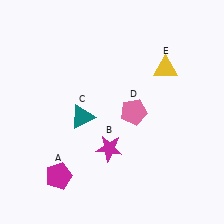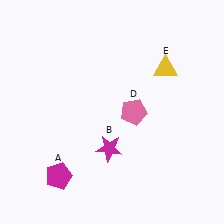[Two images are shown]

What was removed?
The teal triangle (C) was removed in Image 2.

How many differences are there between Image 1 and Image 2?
There is 1 difference between the two images.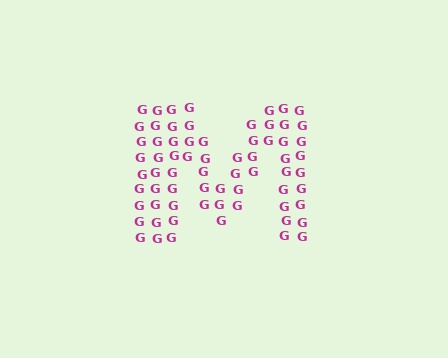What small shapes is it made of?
It is made of small letter G's.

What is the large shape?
The large shape is the letter M.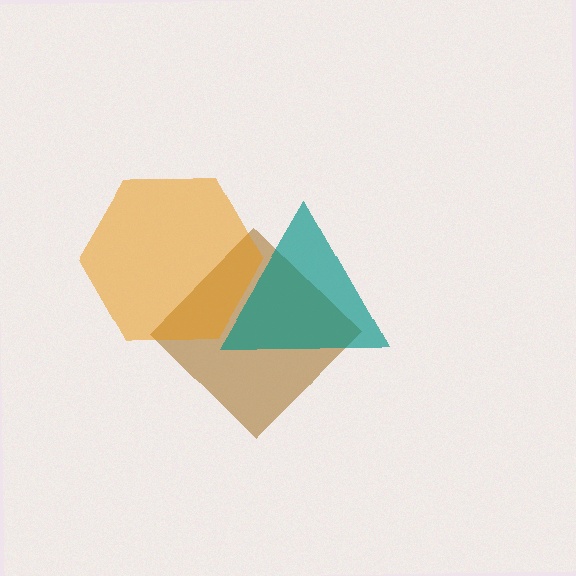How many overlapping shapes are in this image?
There are 3 overlapping shapes in the image.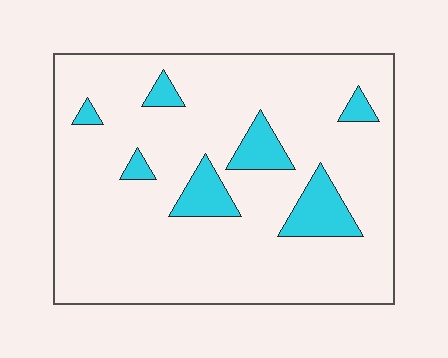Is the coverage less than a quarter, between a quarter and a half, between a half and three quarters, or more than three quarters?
Less than a quarter.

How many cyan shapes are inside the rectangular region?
7.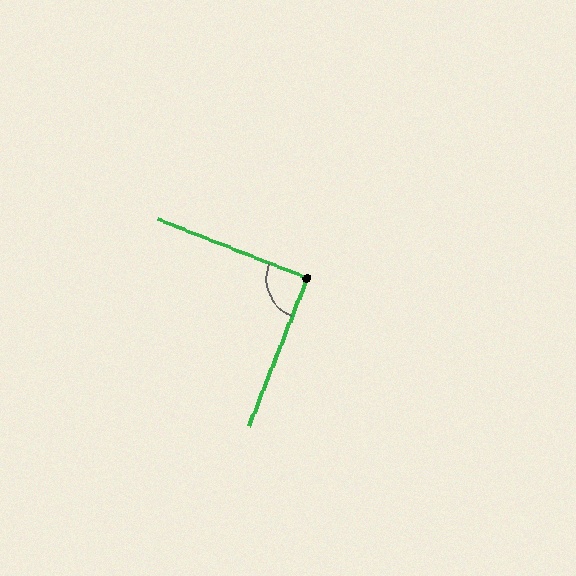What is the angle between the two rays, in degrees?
Approximately 90 degrees.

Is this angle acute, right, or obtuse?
It is approximately a right angle.